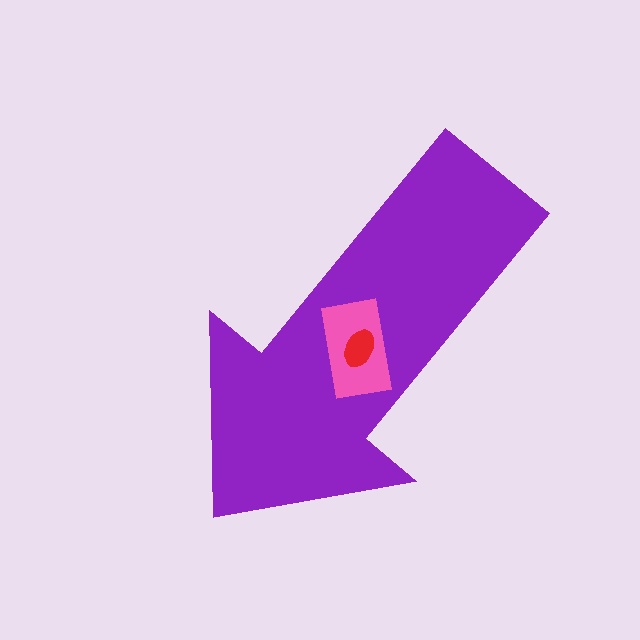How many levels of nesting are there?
3.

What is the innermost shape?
The red ellipse.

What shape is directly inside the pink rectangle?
The red ellipse.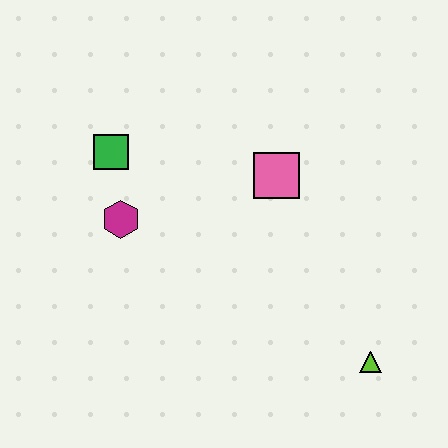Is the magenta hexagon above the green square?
No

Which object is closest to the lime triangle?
The pink square is closest to the lime triangle.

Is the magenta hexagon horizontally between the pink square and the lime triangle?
No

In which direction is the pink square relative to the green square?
The pink square is to the right of the green square.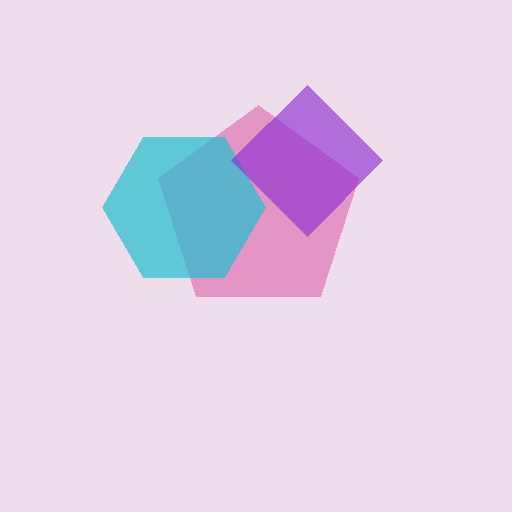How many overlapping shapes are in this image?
There are 3 overlapping shapes in the image.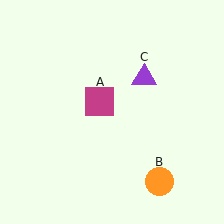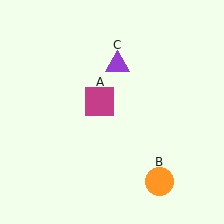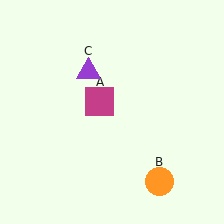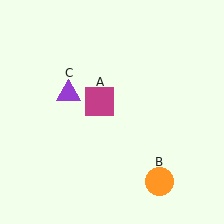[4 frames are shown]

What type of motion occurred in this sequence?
The purple triangle (object C) rotated counterclockwise around the center of the scene.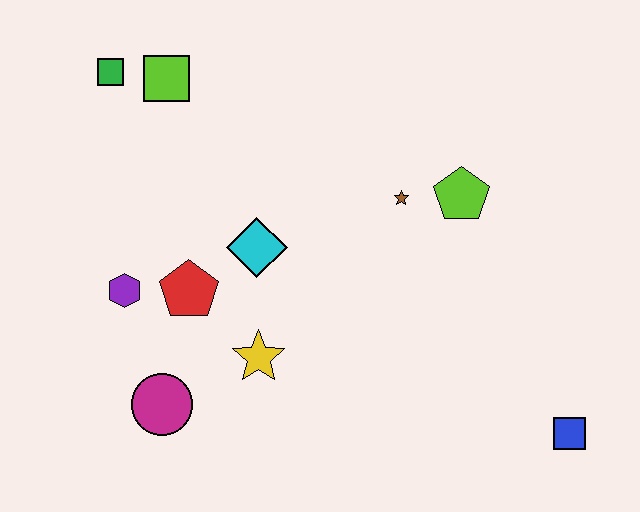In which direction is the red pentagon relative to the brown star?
The red pentagon is to the left of the brown star.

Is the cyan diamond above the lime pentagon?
No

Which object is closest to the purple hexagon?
The red pentagon is closest to the purple hexagon.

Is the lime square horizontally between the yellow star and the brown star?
No